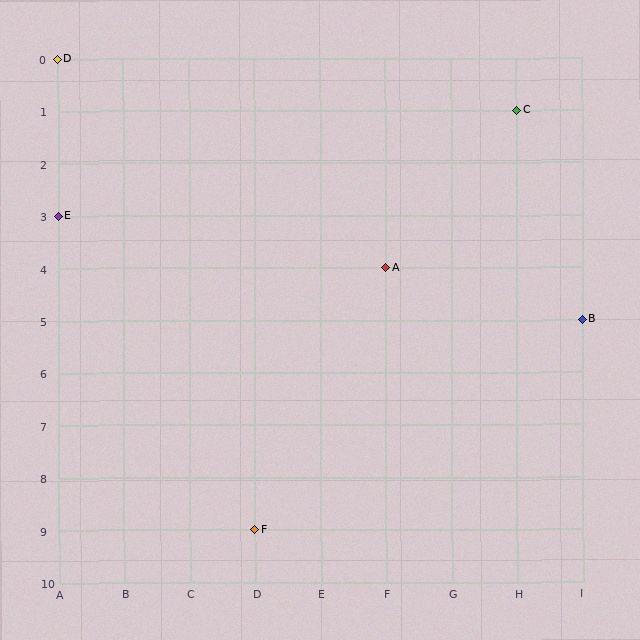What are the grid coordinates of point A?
Point A is at grid coordinates (F, 4).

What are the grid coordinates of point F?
Point F is at grid coordinates (D, 9).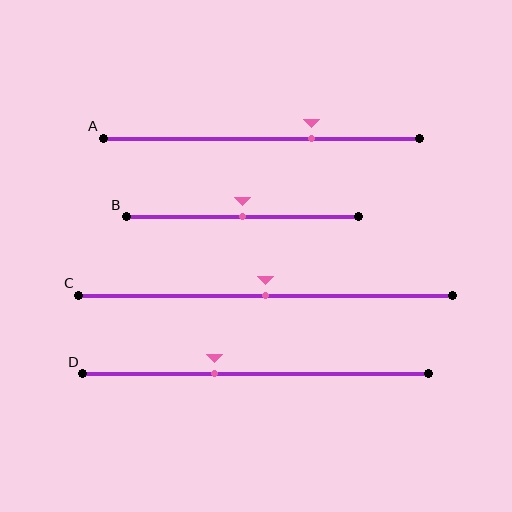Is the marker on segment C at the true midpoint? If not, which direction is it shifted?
Yes, the marker on segment C is at the true midpoint.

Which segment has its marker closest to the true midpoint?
Segment B has its marker closest to the true midpoint.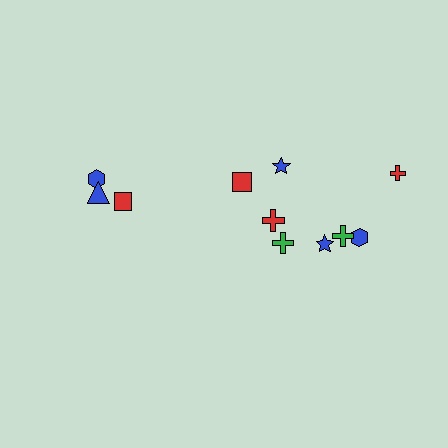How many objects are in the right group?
There are 8 objects.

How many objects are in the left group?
There are 3 objects.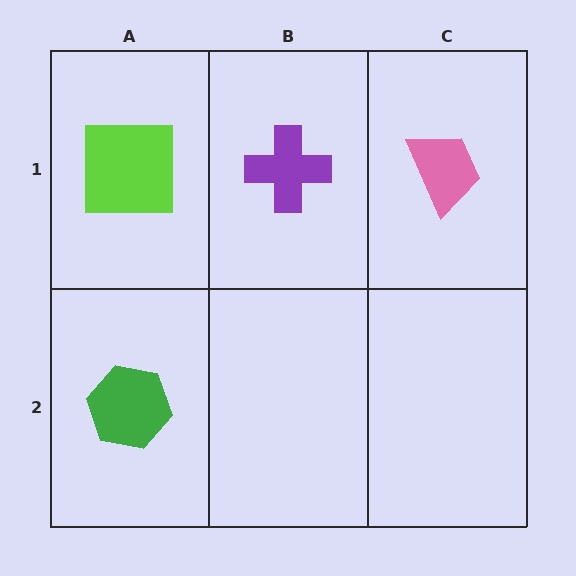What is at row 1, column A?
A lime square.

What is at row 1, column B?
A purple cross.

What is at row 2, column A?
A green hexagon.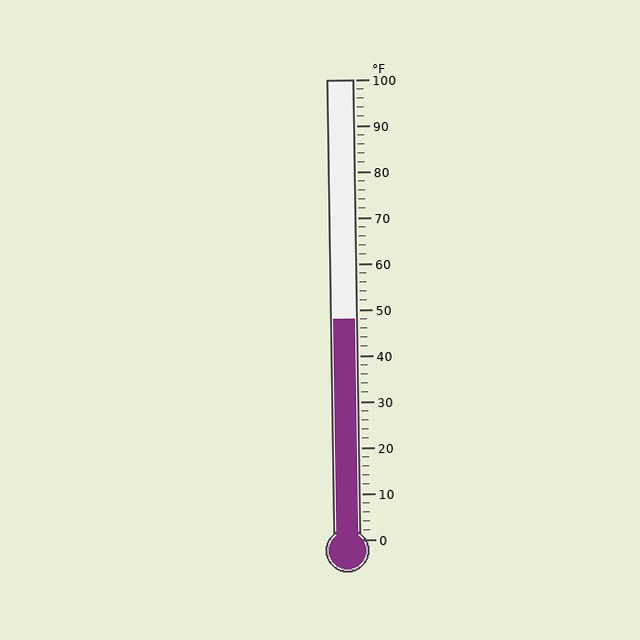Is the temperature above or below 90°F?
The temperature is below 90°F.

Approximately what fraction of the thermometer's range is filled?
The thermometer is filled to approximately 50% of its range.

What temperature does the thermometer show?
The thermometer shows approximately 48°F.